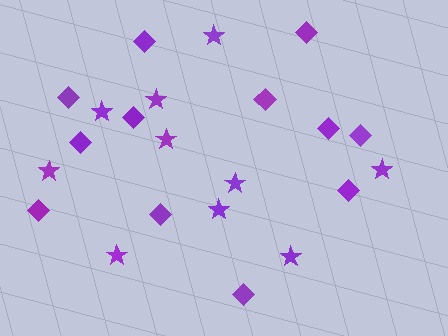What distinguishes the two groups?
There are 2 groups: one group of diamonds (12) and one group of stars (10).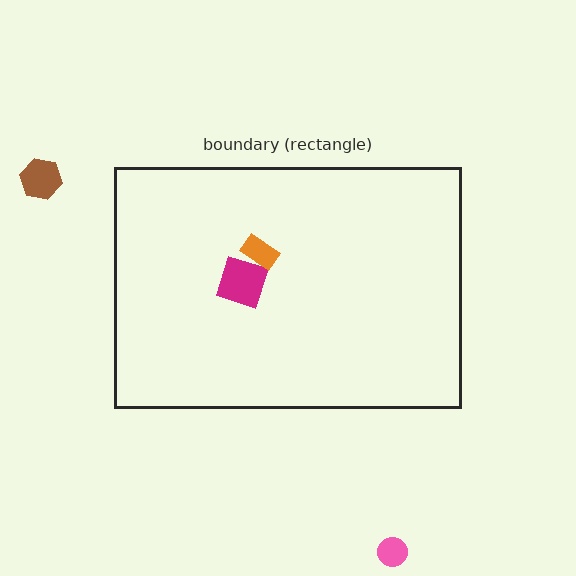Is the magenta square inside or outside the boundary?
Inside.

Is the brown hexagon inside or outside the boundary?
Outside.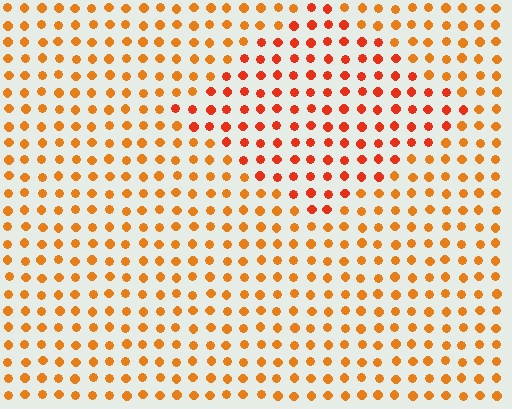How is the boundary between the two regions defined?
The boundary is defined purely by a slight shift in hue (about 23 degrees). Spacing, size, and orientation are identical on both sides.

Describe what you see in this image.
The image is filled with small orange elements in a uniform arrangement. A diamond-shaped region is visible where the elements are tinted to a slightly different hue, forming a subtle color boundary.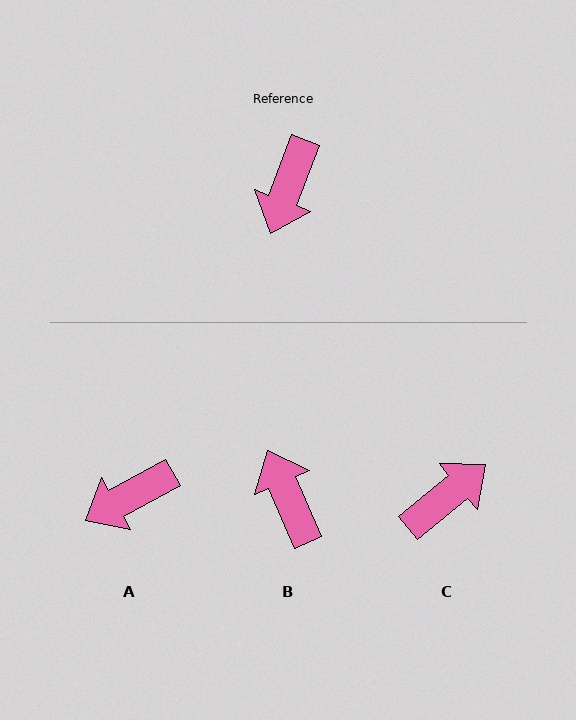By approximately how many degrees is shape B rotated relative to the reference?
Approximately 135 degrees clockwise.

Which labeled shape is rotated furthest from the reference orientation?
C, about 151 degrees away.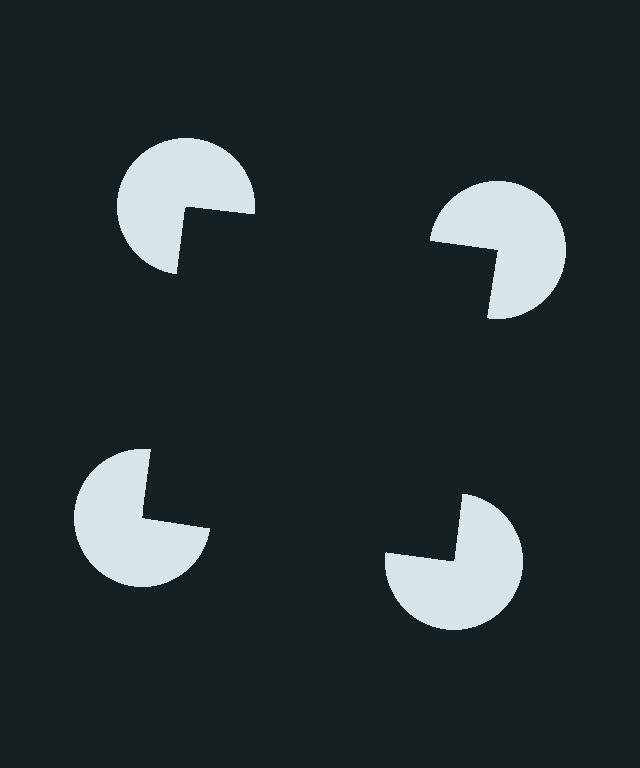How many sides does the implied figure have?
4 sides.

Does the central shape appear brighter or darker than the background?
It typically appears slightly darker than the background, even though no actual brightness change is drawn.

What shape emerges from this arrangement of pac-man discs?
An illusory square — its edges are inferred from the aligned wedge cuts in the pac-man discs, not physically drawn.